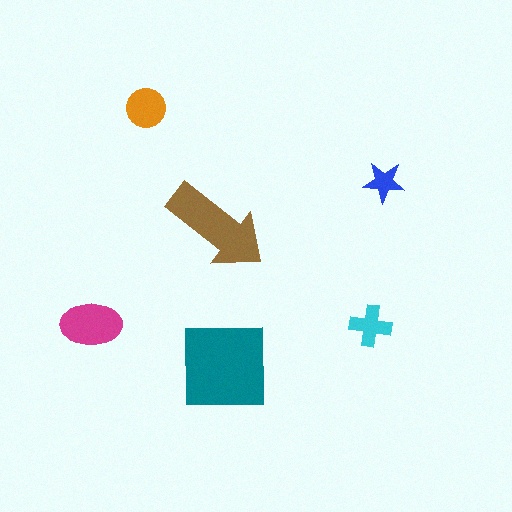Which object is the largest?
The teal square.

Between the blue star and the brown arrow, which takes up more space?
The brown arrow.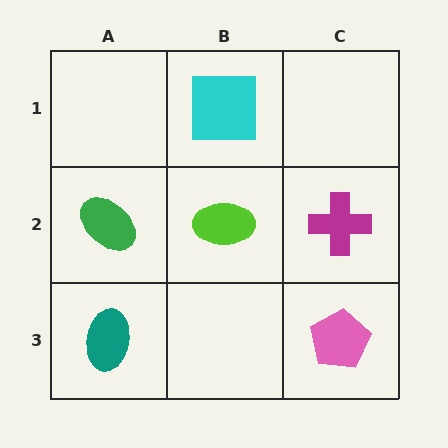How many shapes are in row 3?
2 shapes.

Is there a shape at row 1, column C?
No, that cell is empty.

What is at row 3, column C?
A pink pentagon.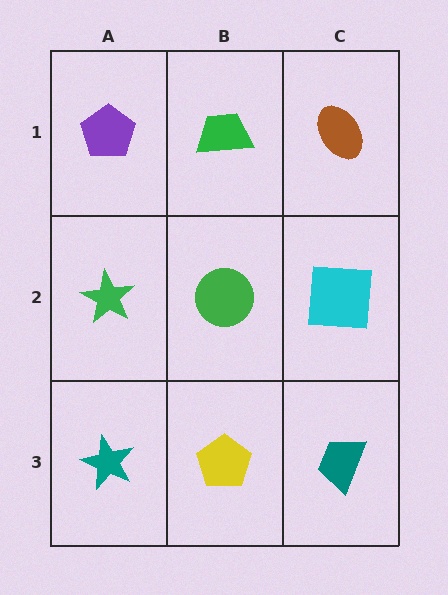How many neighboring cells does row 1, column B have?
3.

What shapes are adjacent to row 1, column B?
A green circle (row 2, column B), a purple pentagon (row 1, column A), a brown ellipse (row 1, column C).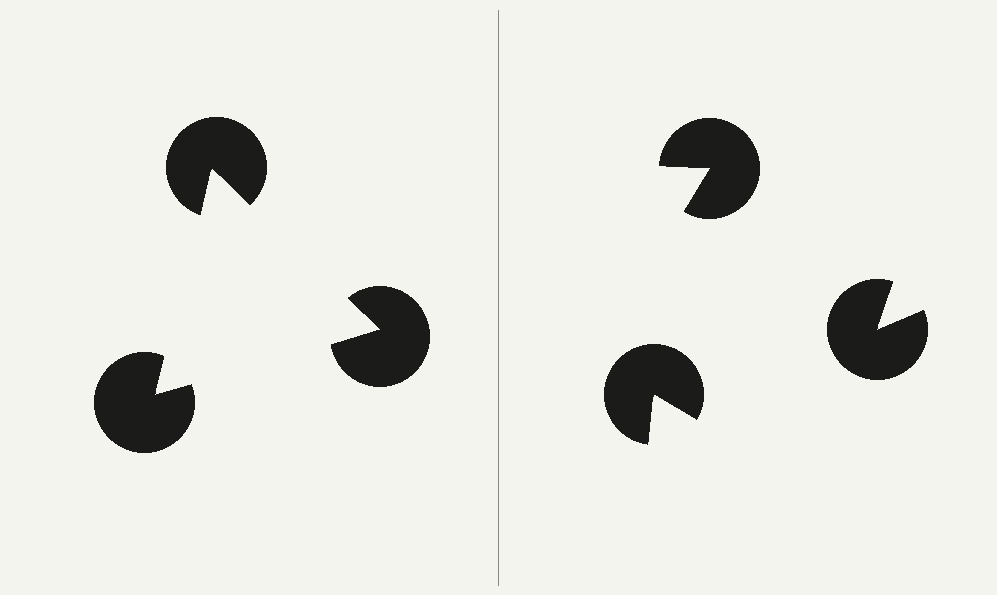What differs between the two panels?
The pac-man discs are positioned identically on both sides; only the wedge orientations differ. On the left they align to a triangle; on the right they are misaligned.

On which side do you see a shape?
An illusory triangle appears on the left side. On the right side the wedge cuts are rotated, so no coherent shape forms.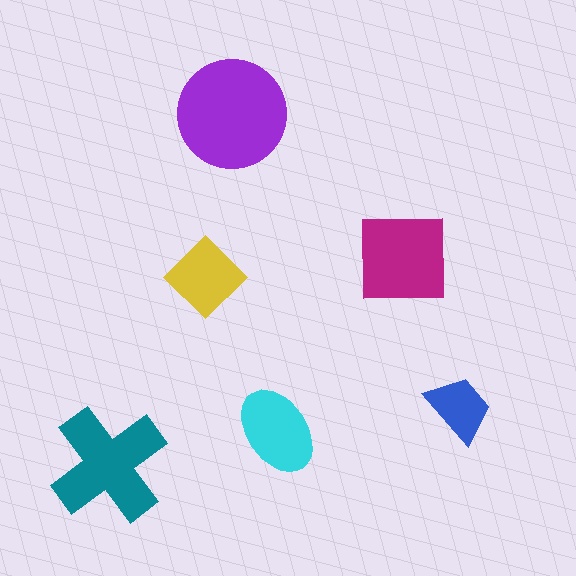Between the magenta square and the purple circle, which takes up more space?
The purple circle.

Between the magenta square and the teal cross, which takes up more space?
The teal cross.